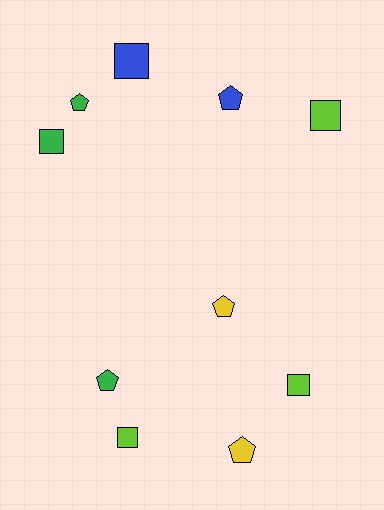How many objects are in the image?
There are 10 objects.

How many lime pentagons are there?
There are no lime pentagons.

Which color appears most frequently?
Green, with 3 objects.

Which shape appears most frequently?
Pentagon, with 5 objects.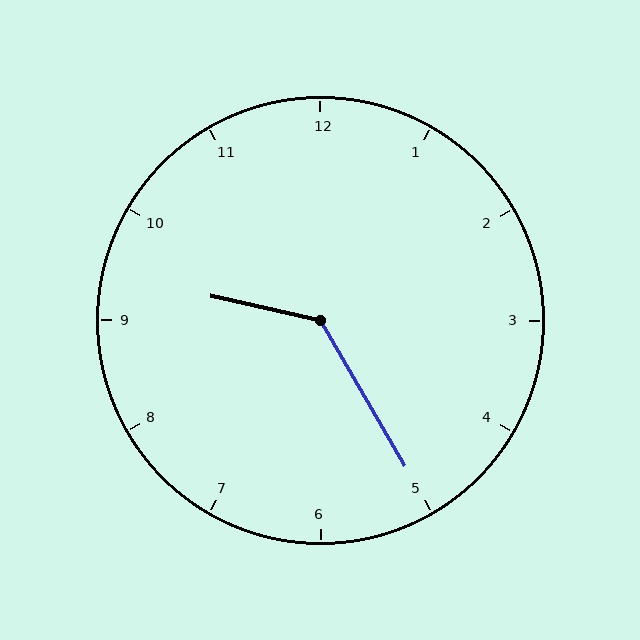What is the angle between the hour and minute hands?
Approximately 132 degrees.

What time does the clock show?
9:25.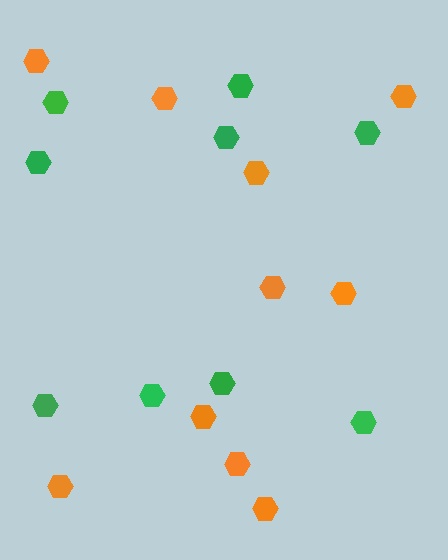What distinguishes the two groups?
There are 2 groups: one group of orange hexagons (10) and one group of green hexagons (9).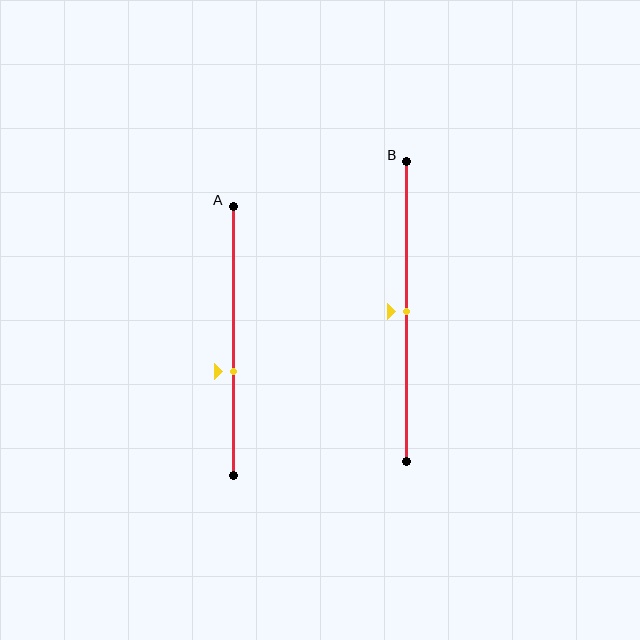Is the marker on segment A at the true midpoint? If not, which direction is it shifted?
No, the marker on segment A is shifted downward by about 11% of the segment length.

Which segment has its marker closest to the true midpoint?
Segment B has its marker closest to the true midpoint.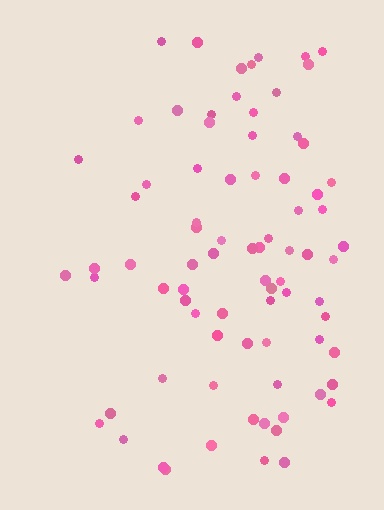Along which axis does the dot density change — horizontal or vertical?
Horizontal.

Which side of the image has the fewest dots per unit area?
The left.